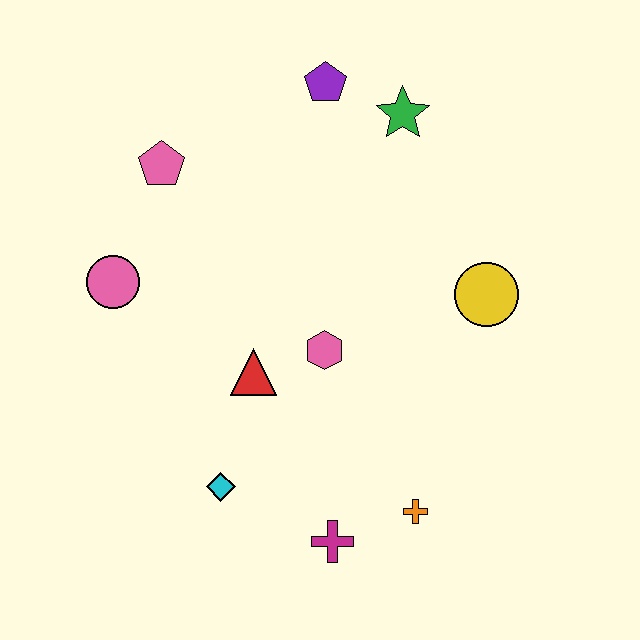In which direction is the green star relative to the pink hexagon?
The green star is above the pink hexagon.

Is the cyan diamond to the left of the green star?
Yes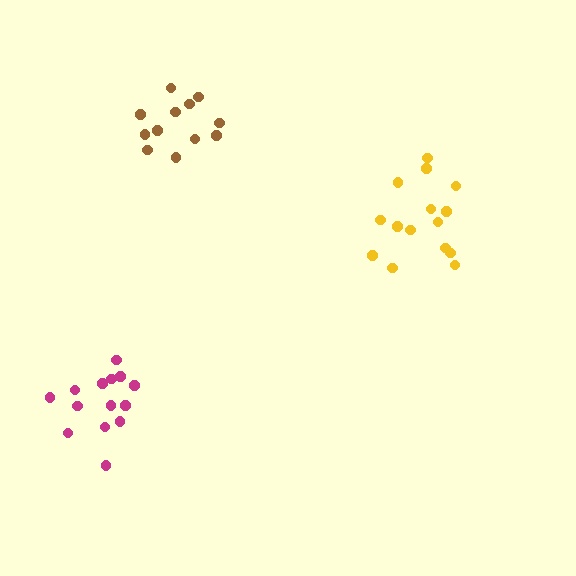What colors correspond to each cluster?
The clusters are colored: magenta, brown, yellow.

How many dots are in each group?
Group 1: 14 dots, Group 2: 12 dots, Group 3: 15 dots (41 total).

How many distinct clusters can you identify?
There are 3 distinct clusters.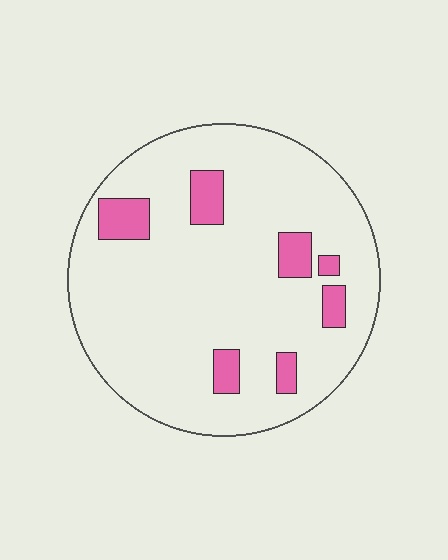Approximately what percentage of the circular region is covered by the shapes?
Approximately 10%.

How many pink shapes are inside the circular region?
7.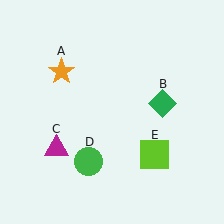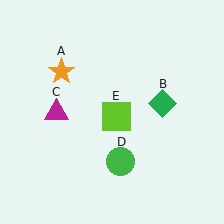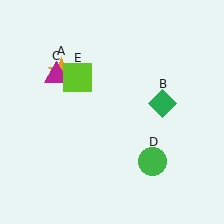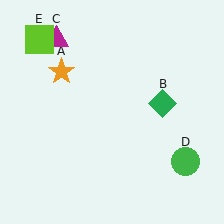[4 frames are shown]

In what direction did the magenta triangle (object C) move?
The magenta triangle (object C) moved up.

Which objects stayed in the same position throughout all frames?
Orange star (object A) and green diamond (object B) remained stationary.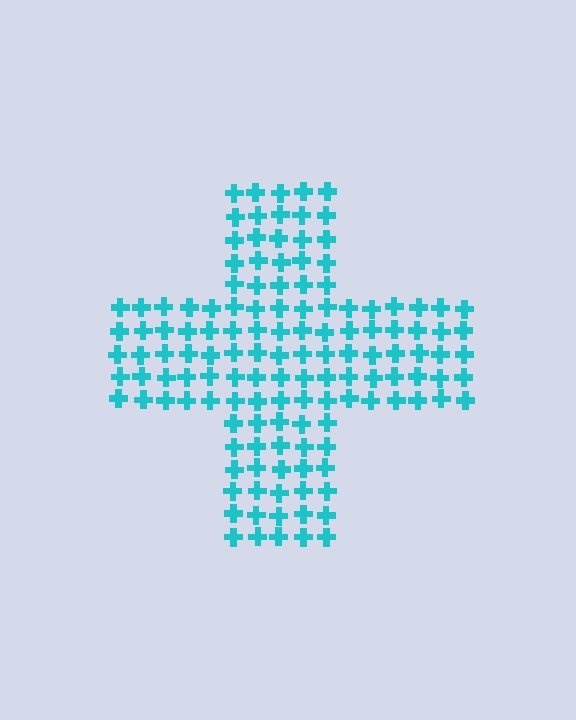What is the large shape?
The large shape is a cross.